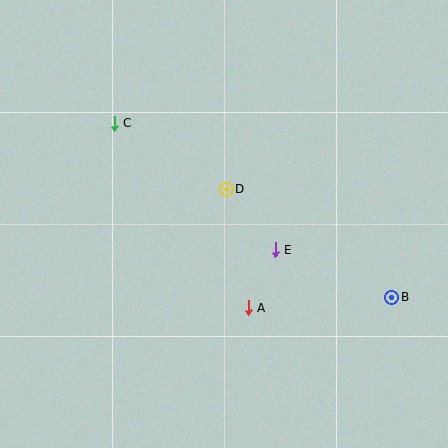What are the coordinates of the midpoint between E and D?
The midpoint between E and D is at (251, 220).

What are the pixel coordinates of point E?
Point E is at (275, 250).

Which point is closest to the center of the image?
Point D at (226, 189) is closest to the center.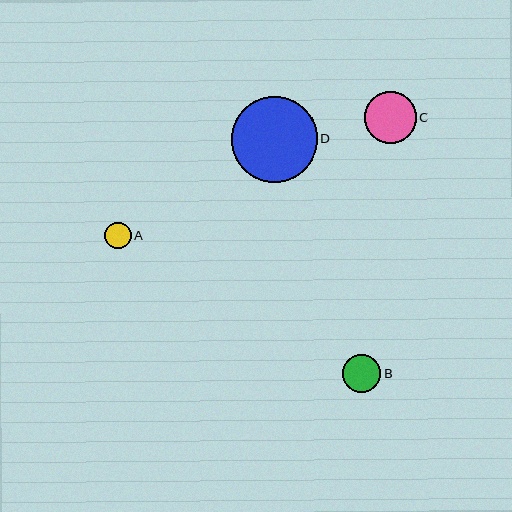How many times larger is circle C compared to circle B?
Circle C is approximately 1.4 times the size of circle B.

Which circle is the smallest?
Circle A is the smallest with a size of approximately 27 pixels.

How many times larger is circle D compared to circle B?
Circle D is approximately 2.2 times the size of circle B.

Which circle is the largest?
Circle D is the largest with a size of approximately 86 pixels.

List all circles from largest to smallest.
From largest to smallest: D, C, B, A.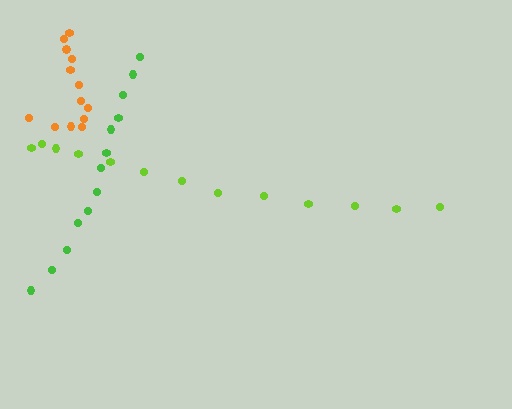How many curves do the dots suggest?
There are 3 distinct paths.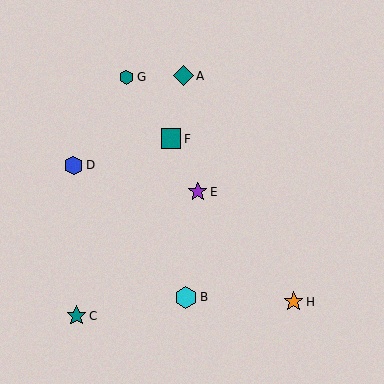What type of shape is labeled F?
Shape F is a teal square.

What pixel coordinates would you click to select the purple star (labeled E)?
Click at (198, 192) to select the purple star E.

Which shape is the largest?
The cyan hexagon (labeled B) is the largest.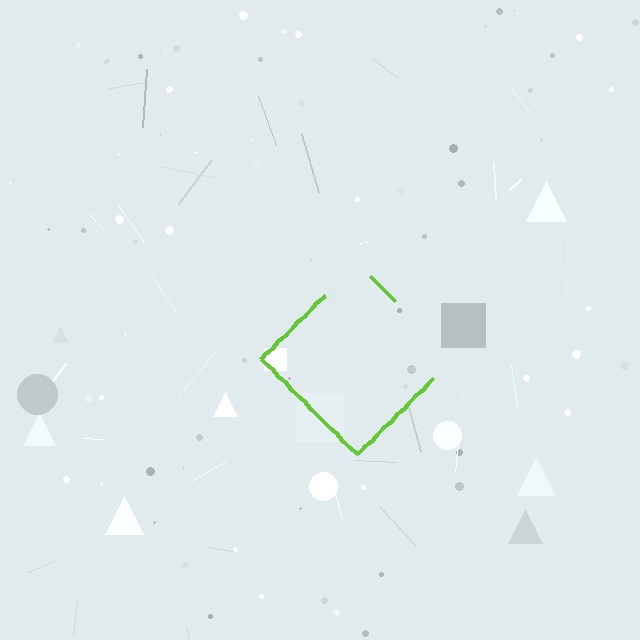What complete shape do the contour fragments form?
The contour fragments form a diamond.